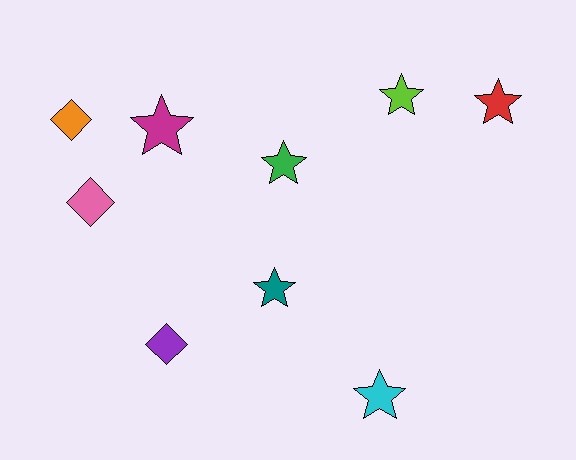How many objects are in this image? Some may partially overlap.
There are 9 objects.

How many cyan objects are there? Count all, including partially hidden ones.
There is 1 cyan object.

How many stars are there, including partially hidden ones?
There are 6 stars.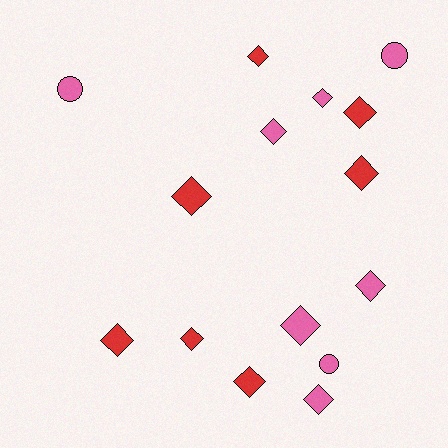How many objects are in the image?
There are 15 objects.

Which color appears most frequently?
Pink, with 8 objects.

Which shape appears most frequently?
Diamond, with 12 objects.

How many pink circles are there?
There are 3 pink circles.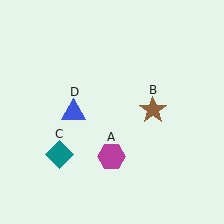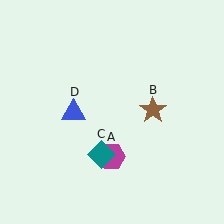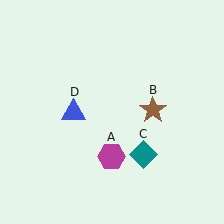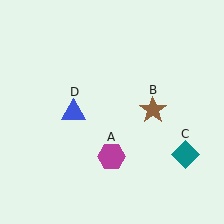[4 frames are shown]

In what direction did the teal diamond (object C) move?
The teal diamond (object C) moved right.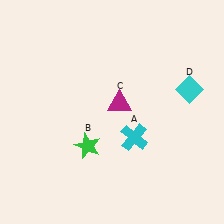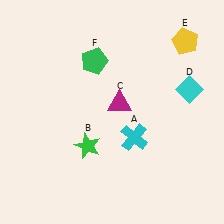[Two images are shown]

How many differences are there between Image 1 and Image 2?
There are 2 differences between the two images.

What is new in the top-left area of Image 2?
A green pentagon (F) was added in the top-left area of Image 2.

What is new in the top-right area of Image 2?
A yellow pentagon (E) was added in the top-right area of Image 2.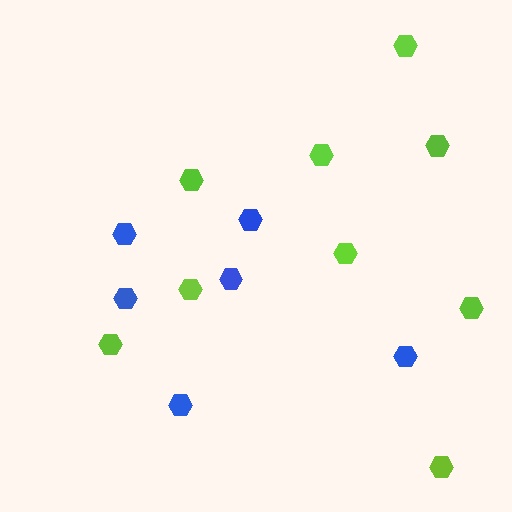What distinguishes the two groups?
There are 2 groups: one group of blue hexagons (6) and one group of lime hexagons (9).